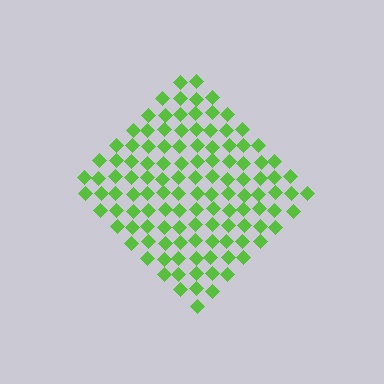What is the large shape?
The large shape is a diamond.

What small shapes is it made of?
It is made of small diamonds.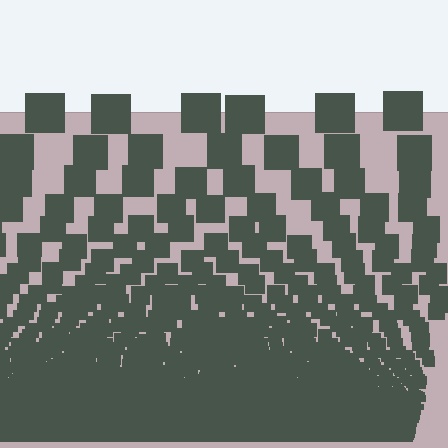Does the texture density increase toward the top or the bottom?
Density increases toward the bottom.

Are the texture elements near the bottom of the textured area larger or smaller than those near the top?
Smaller. The gradient is inverted — elements near the bottom are smaller and denser.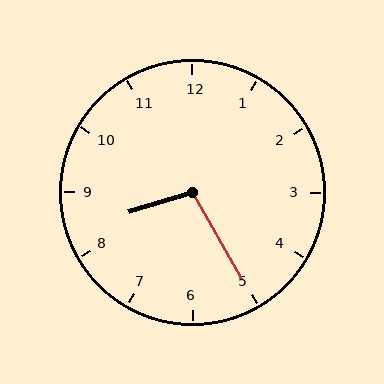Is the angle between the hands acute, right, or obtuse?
It is obtuse.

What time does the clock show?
8:25.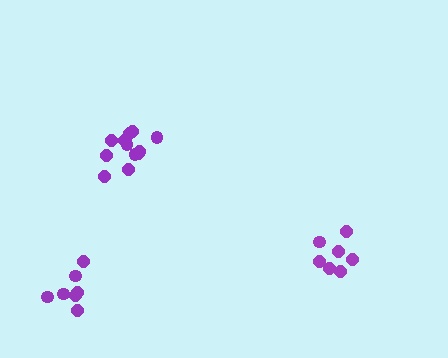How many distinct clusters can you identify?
There are 3 distinct clusters.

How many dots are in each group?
Group 1: 12 dots, Group 2: 7 dots, Group 3: 7 dots (26 total).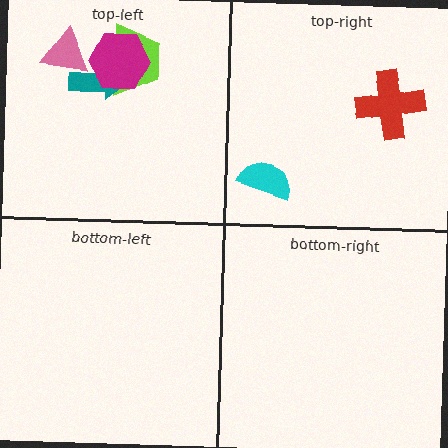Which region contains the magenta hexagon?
The top-left region.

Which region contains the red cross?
The top-right region.